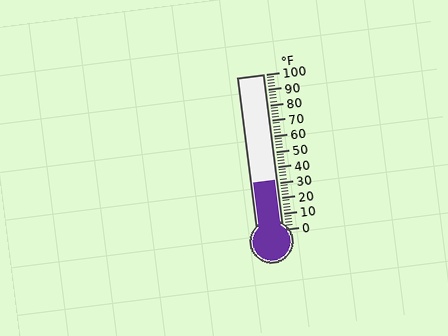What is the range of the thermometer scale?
The thermometer scale ranges from 0°F to 100°F.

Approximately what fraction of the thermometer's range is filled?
The thermometer is filled to approximately 30% of its range.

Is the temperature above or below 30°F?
The temperature is above 30°F.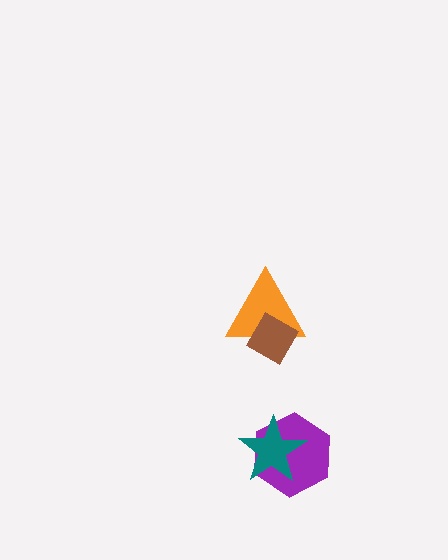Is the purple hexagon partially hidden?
Yes, it is partially covered by another shape.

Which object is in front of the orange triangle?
The brown diamond is in front of the orange triangle.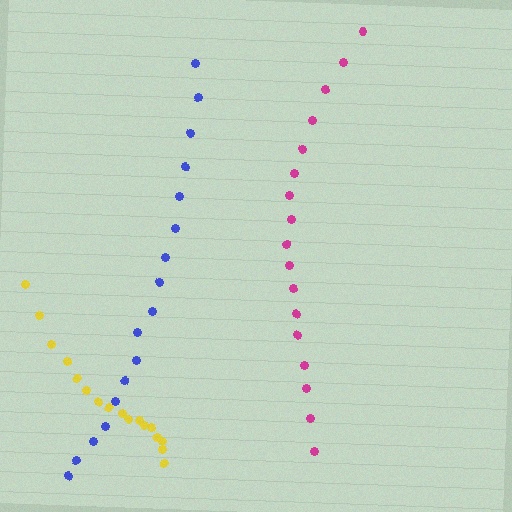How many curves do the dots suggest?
There are 3 distinct paths.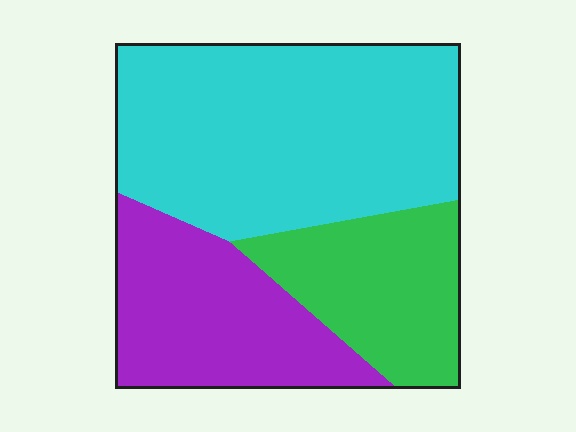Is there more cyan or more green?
Cyan.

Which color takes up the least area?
Green, at roughly 20%.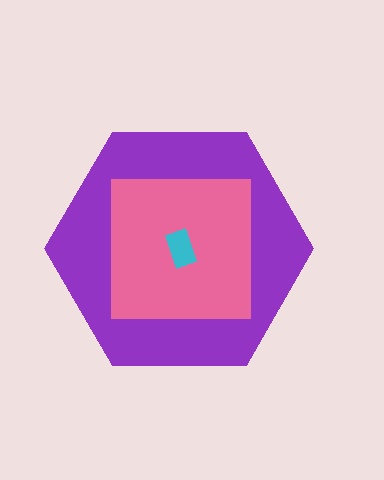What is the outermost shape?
The purple hexagon.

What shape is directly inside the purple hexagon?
The pink square.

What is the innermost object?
The cyan rectangle.